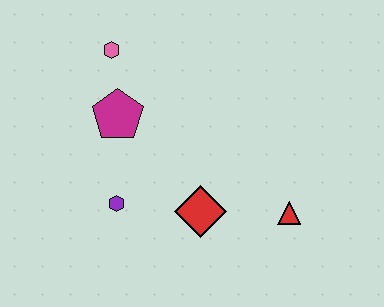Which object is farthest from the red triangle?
The pink hexagon is farthest from the red triangle.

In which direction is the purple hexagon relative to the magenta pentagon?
The purple hexagon is below the magenta pentagon.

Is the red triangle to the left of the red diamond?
No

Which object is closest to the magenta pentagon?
The pink hexagon is closest to the magenta pentagon.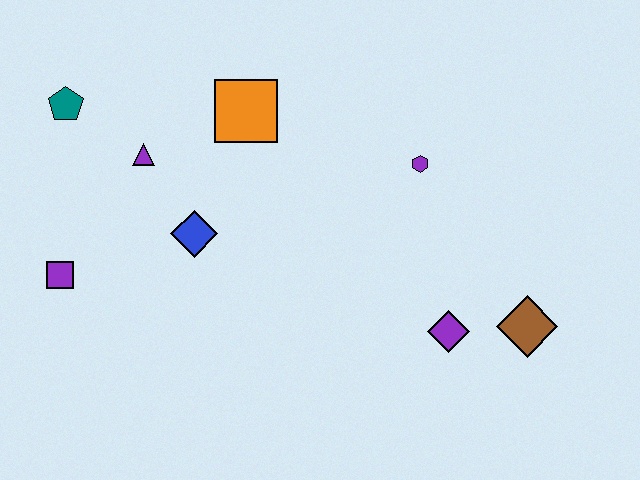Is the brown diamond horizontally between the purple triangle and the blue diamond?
No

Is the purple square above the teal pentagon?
No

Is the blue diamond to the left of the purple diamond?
Yes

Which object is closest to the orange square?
The purple triangle is closest to the orange square.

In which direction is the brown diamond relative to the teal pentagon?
The brown diamond is to the right of the teal pentagon.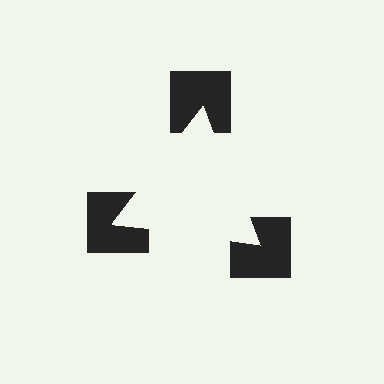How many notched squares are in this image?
There are 3 — one at each vertex of the illusory triangle.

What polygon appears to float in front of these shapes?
An illusory triangle — its edges are inferred from the aligned wedge cuts in the notched squares, not physically drawn.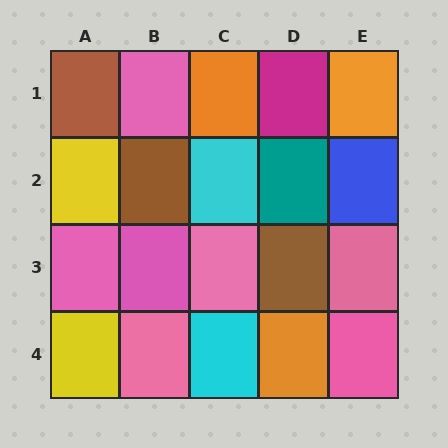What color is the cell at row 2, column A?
Yellow.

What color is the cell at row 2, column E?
Blue.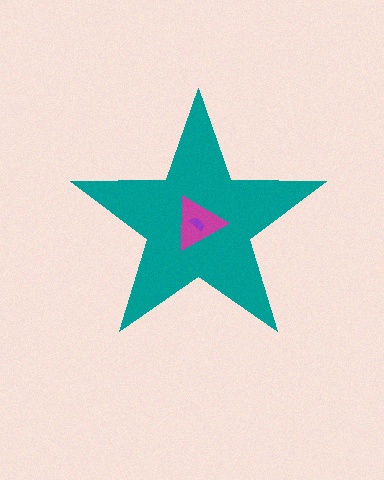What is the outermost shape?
The teal star.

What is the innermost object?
The purple semicircle.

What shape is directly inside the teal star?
The magenta triangle.